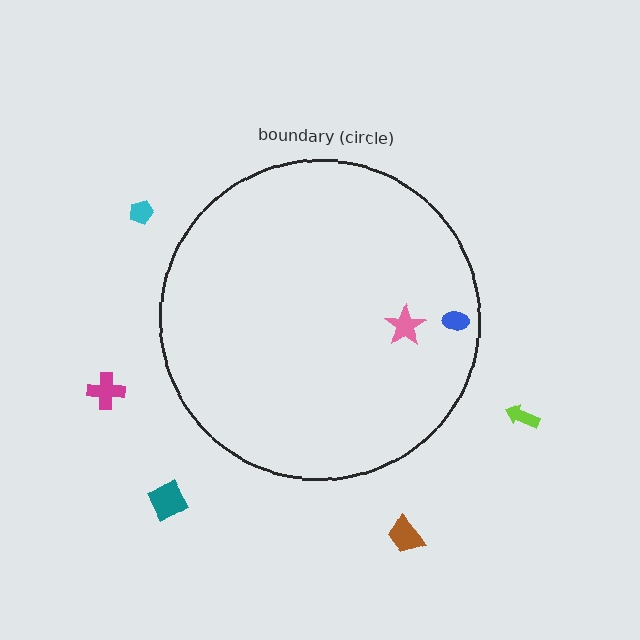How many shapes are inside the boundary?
2 inside, 5 outside.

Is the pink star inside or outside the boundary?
Inside.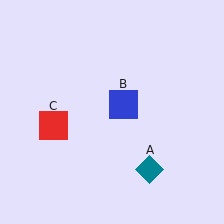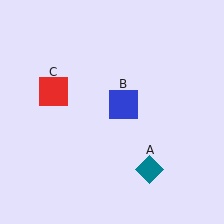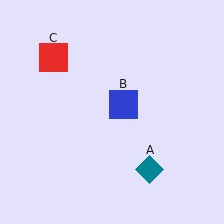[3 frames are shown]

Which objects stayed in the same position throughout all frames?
Teal diamond (object A) and blue square (object B) remained stationary.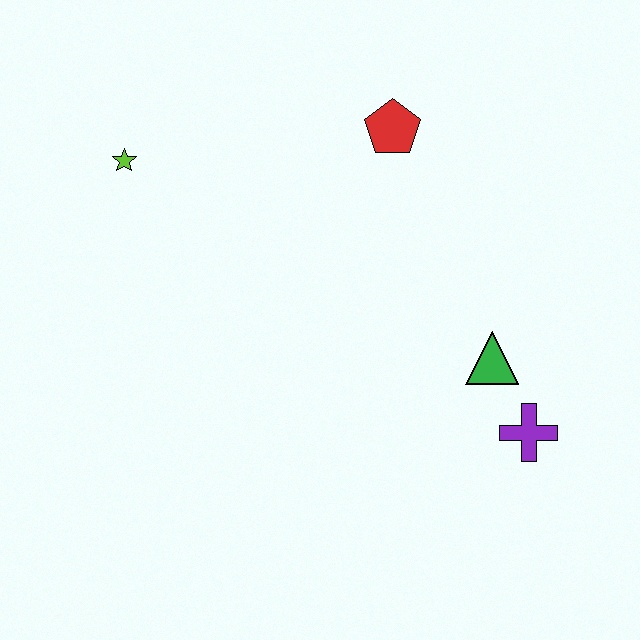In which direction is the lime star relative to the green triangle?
The lime star is to the left of the green triangle.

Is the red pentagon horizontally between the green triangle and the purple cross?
No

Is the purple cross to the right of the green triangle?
Yes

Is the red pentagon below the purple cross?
No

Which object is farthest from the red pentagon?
The purple cross is farthest from the red pentagon.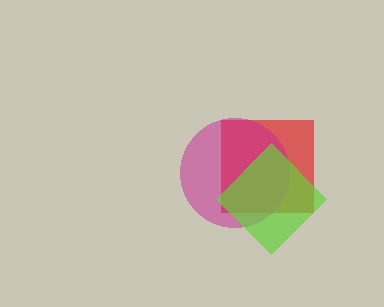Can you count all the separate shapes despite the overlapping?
Yes, there are 3 separate shapes.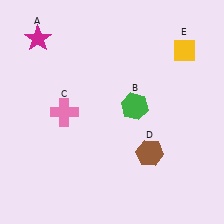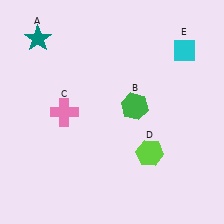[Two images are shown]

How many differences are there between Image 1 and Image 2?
There are 3 differences between the two images.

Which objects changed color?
A changed from magenta to teal. D changed from brown to lime. E changed from yellow to cyan.